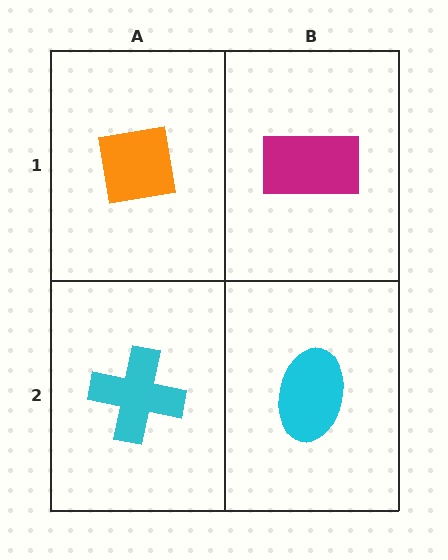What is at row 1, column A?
An orange square.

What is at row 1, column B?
A magenta rectangle.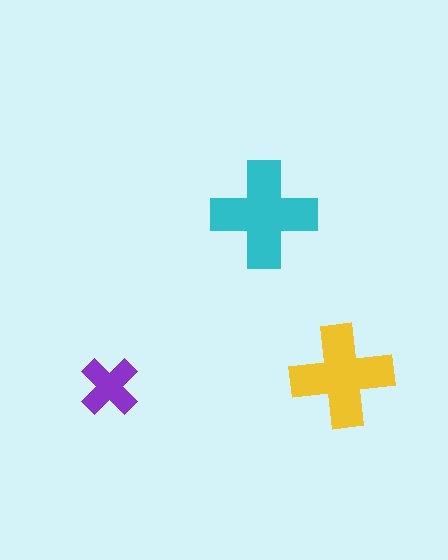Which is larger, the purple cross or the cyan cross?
The cyan one.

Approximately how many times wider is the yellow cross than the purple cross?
About 1.5 times wider.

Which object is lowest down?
The purple cross is bottommost.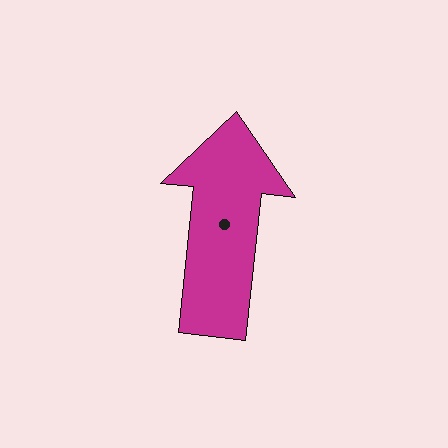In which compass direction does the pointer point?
North.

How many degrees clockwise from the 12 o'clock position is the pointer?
Approximately 6 degrees.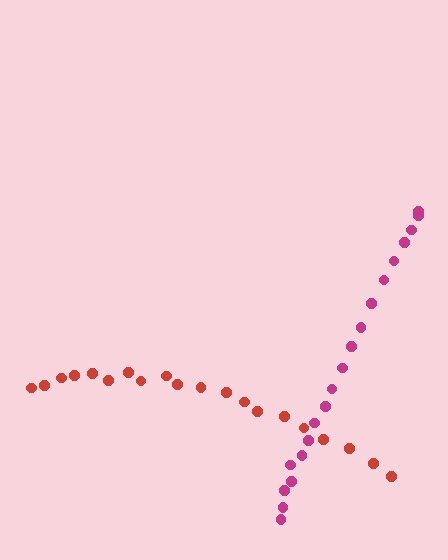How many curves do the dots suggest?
There are 2 distinct paths.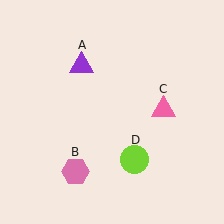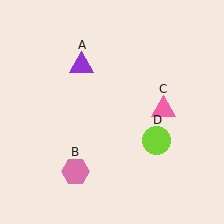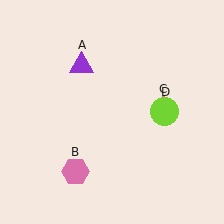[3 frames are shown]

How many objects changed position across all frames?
1 object changed position: lime circle (object D).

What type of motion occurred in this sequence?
The lime circle (object D) rotated counterclockwise around the center of the scene.